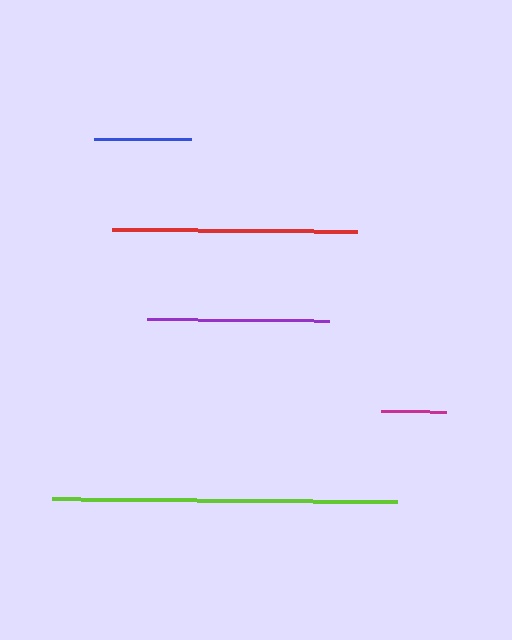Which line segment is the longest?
The lime line is the longest at approximately 345 pixels.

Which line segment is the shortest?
The magenta line is the shortest at approximately 65 pixels.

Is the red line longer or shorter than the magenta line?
The red line is longer than the magenta line.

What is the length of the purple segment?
The purple segment is approximately 182 pixels long.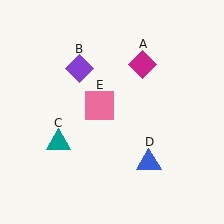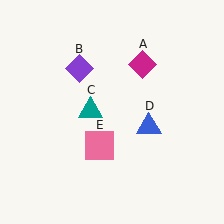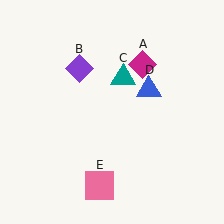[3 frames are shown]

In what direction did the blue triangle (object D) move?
The blue triangle (object D) moved up.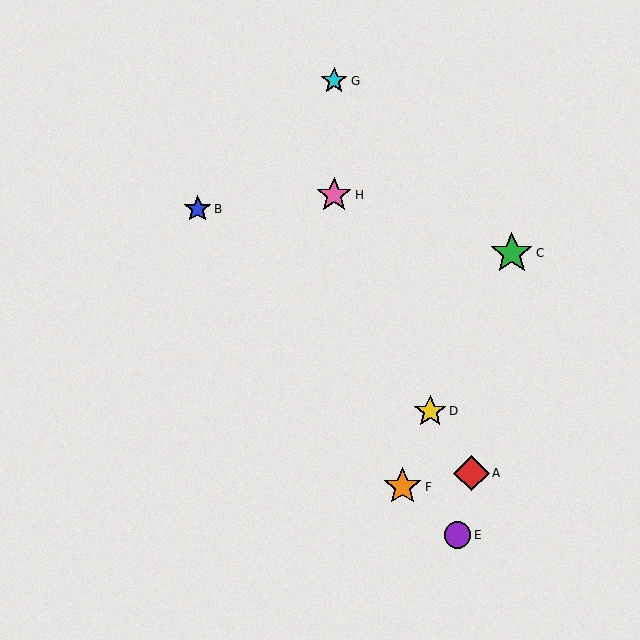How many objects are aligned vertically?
2 objects (G, H) are aligned vertically.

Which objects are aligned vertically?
Objects G, H are aligned vertically.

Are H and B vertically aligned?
No, H is at x≈334 and B is at x≈198.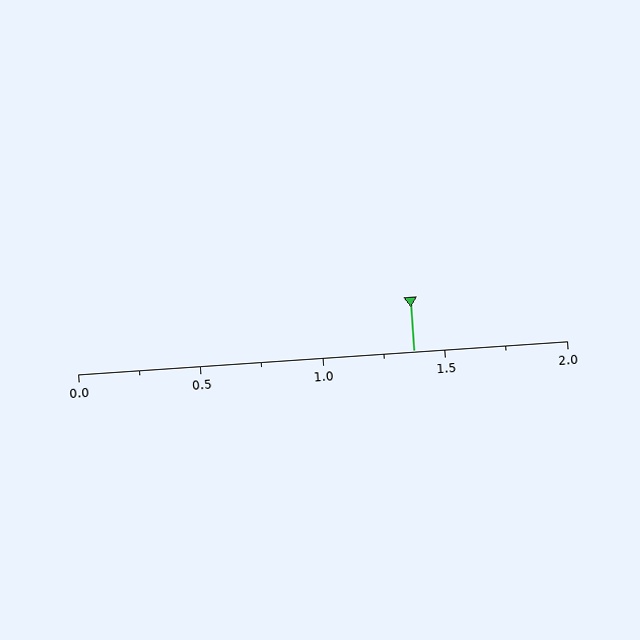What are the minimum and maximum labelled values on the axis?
The axis runs from 0.0 to 2.0.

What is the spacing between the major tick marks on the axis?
The major ticks are spaced 0.5 apart.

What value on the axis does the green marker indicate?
The marker indicates approximately 1.38.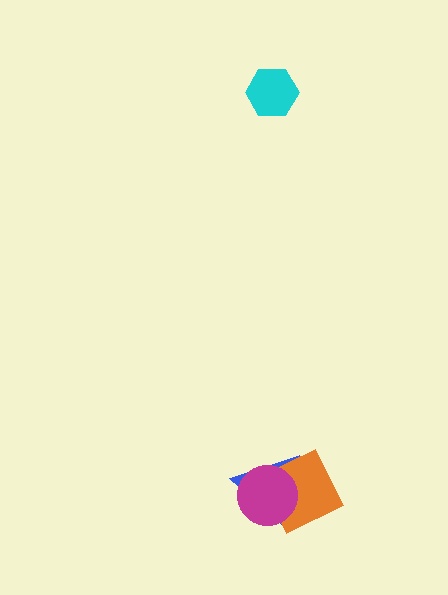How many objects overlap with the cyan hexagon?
0 objects overlap with the cyan hexagon.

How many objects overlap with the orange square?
2 objects overlap with the orange square.